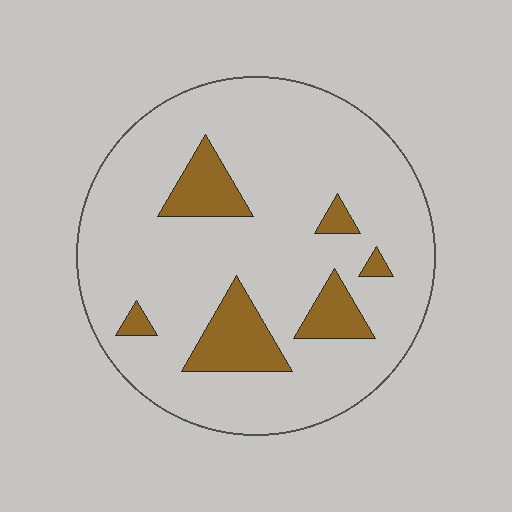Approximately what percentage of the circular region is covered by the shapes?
Approximately 15%.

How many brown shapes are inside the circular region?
6.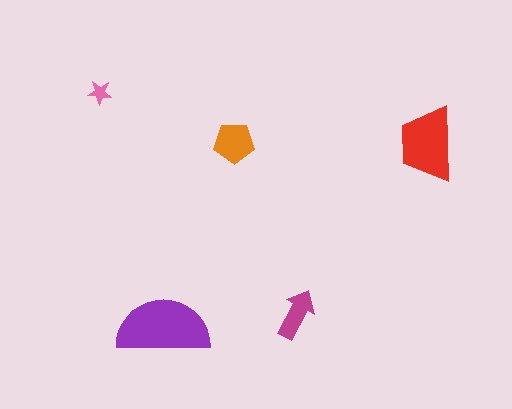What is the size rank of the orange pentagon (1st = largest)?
3rd.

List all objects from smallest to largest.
The pink star, the magenta arrow, the orange pentagon, the red trapezoid, the purple semicircle.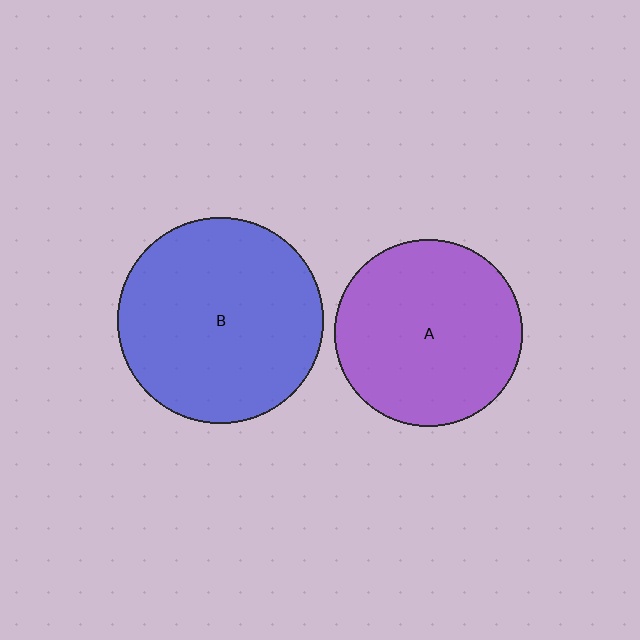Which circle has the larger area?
Circle B (blue).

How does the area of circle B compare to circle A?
Approximately 1.2 times.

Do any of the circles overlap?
No, none of the circles overlap.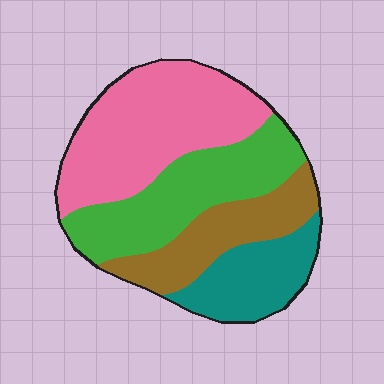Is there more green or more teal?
Green.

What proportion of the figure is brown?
Brown takes up about one fifth (1/5) of the figure.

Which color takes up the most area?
Pink, at roughly 35%.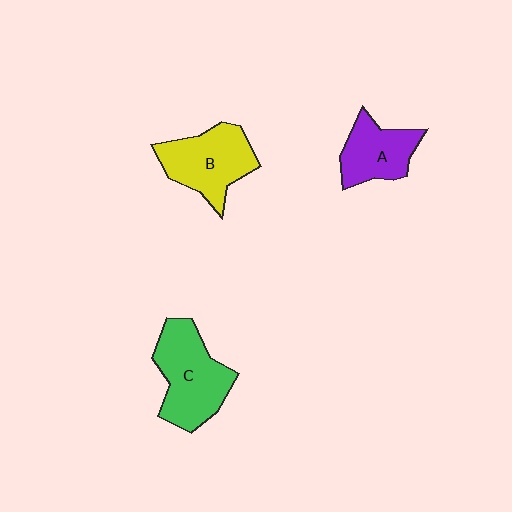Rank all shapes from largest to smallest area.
From largest to smallest: C (green), B (yellow), A (purple).